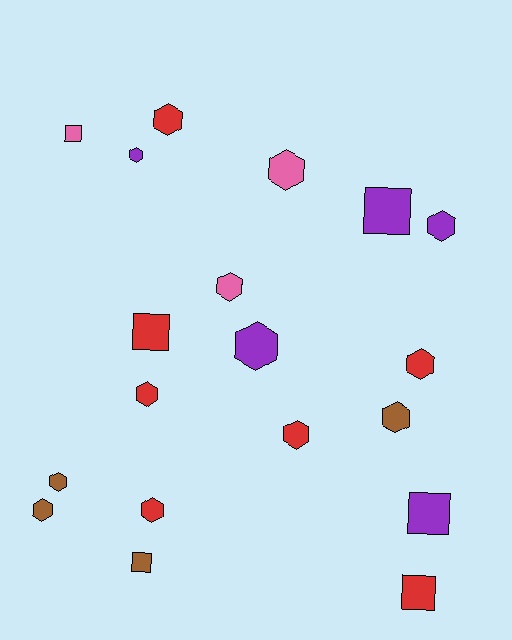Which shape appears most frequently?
Hexagon, with 13 objects.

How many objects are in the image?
There are 19 objects.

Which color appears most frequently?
Red, with 7 objects.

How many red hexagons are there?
There are 5 red hexagons.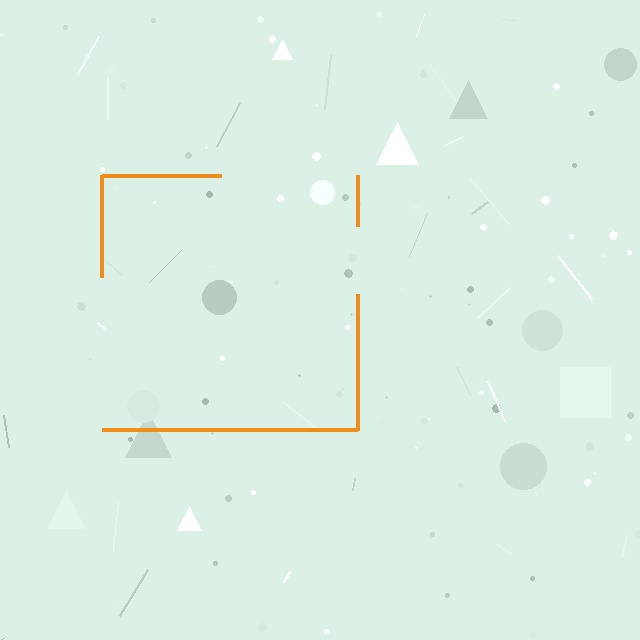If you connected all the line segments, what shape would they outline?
They would outline a square.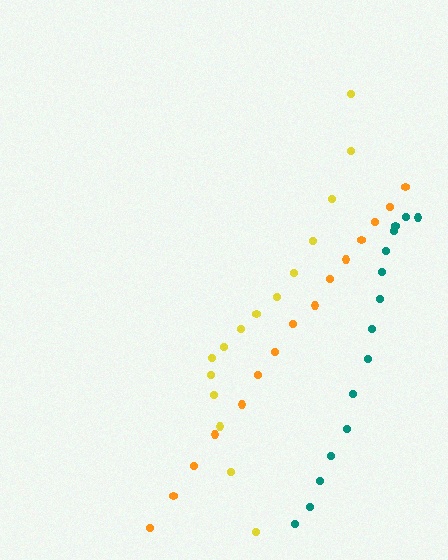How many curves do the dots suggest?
There are 3 distinct paths.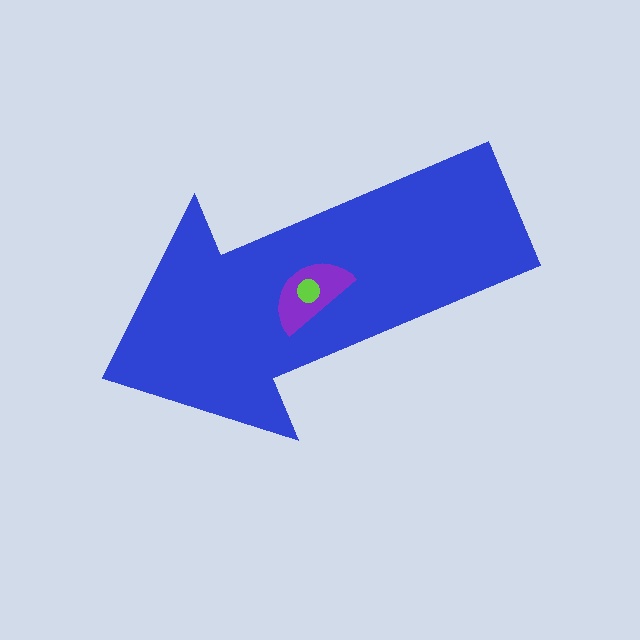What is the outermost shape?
The blue arrow.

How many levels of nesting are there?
3.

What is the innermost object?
The lime circle.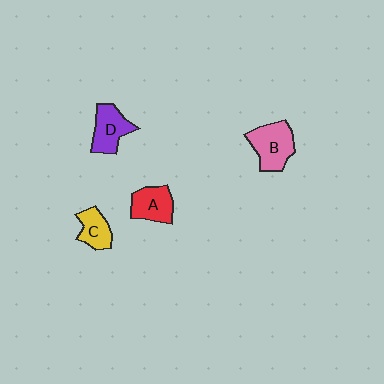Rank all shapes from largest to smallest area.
From largest to smallest: B (pink), D (purple), A (red), C (yellow).